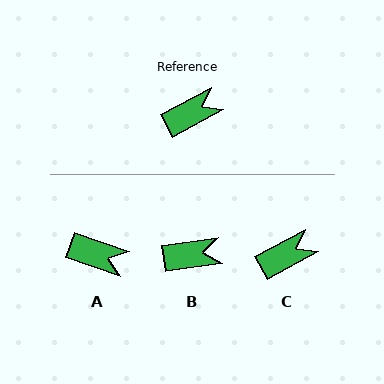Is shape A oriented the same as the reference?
No, it is off by about 48 degrees.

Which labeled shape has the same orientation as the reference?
C.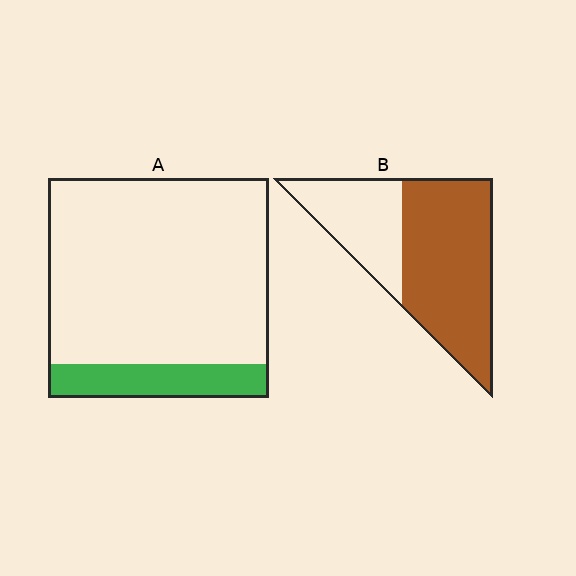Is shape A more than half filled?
No.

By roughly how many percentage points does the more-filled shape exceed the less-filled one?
By roughly 50 percentage points (B over A).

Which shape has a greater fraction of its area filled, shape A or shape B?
Shape B.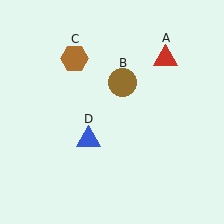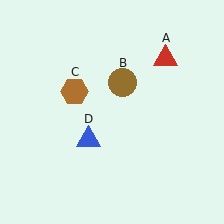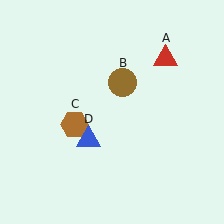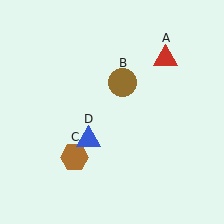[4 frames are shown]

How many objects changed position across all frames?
1 object changed position: brown hexagon (object C).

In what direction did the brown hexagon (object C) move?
The brown hexagon (object C) moved down.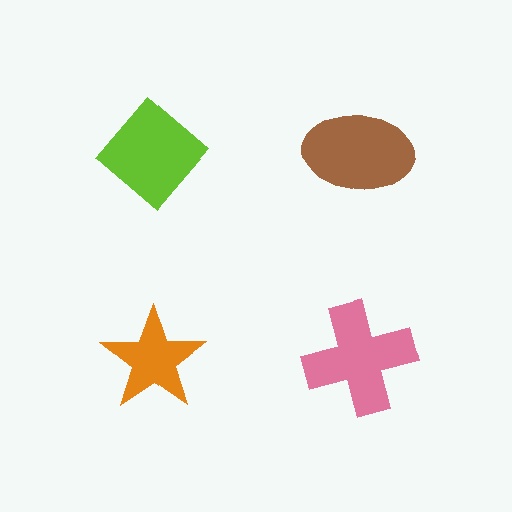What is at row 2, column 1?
An orange star.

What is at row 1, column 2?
A brown ellipse.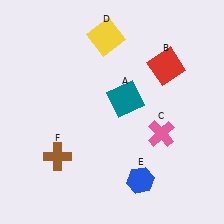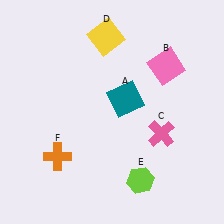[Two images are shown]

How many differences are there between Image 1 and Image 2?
There are 3 differences between the two images.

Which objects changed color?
B changed from red to pink. E changed from blue to lime. F changed from brown to orange.